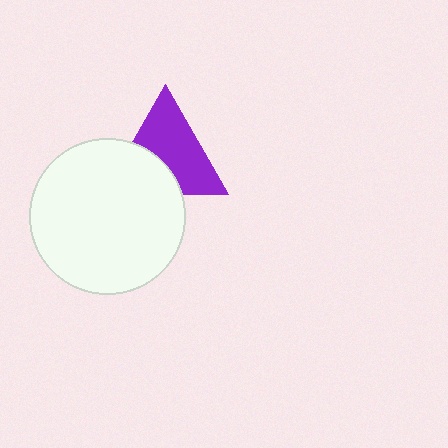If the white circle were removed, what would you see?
You would see the complete purple triangle.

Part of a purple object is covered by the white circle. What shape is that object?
It is a triangle.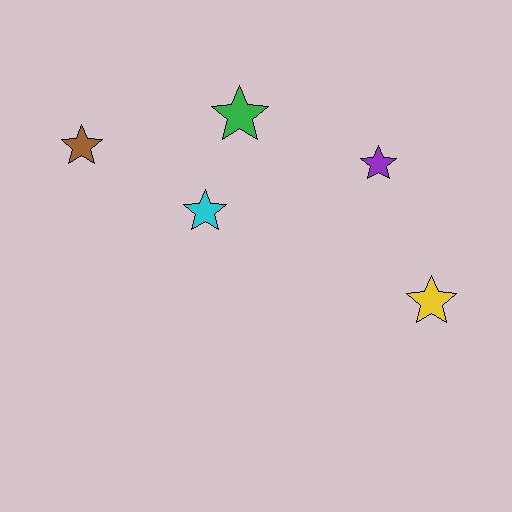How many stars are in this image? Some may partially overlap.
There are 5 stars.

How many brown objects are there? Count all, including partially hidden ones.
There is 1 brown object.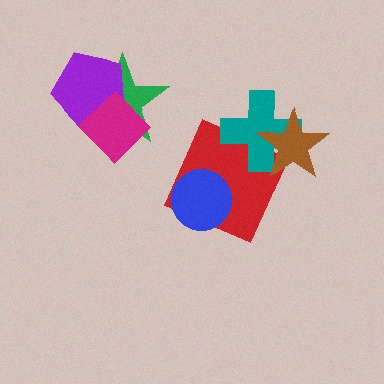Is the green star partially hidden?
Yes, it is partially covered by another shape.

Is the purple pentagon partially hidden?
Yes, it is partially covered by another shape.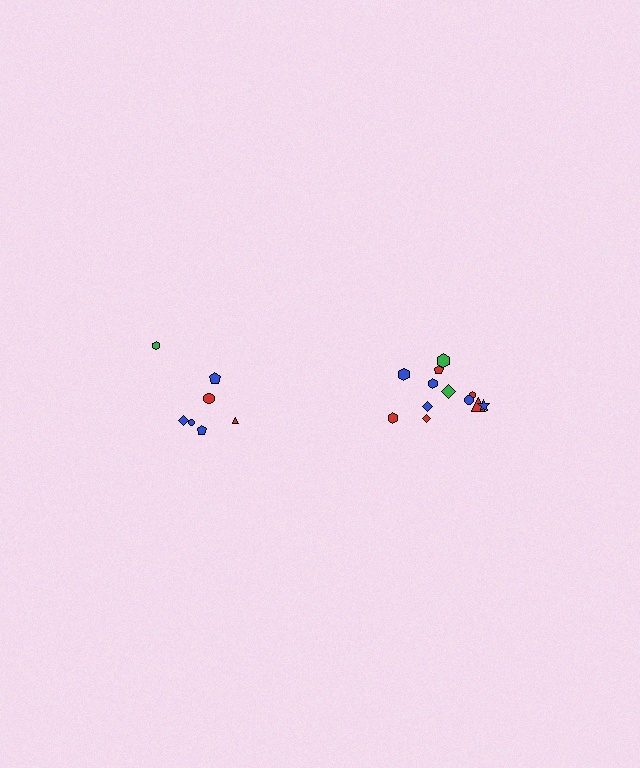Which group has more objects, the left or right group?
The right group.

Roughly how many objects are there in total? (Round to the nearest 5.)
Roughly 20 objects in total.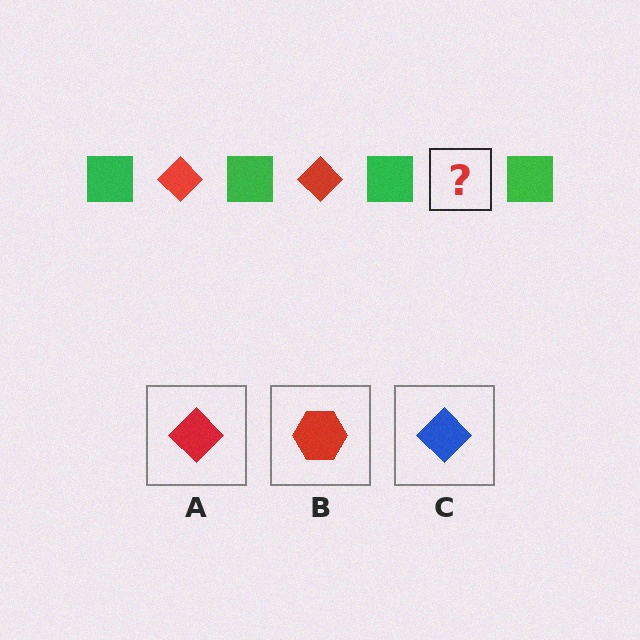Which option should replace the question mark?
Option A.